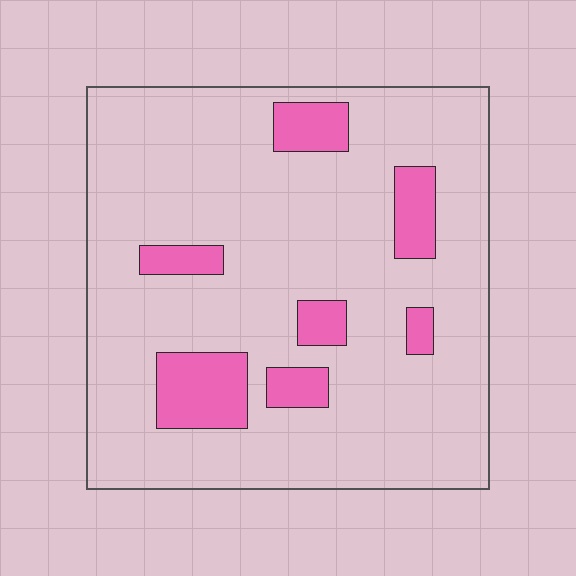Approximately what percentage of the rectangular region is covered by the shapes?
Approximately 15%.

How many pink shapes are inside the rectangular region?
7.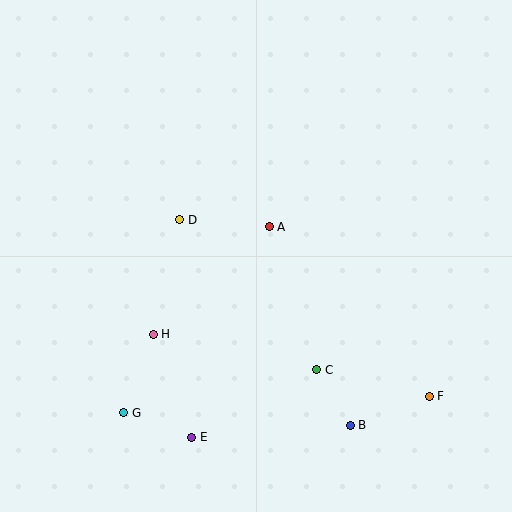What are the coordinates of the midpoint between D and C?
The midpoint between D and C is at (248, 295).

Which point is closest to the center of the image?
Point A at (269, 227) is closest to the center.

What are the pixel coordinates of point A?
Point A is at (269, 227).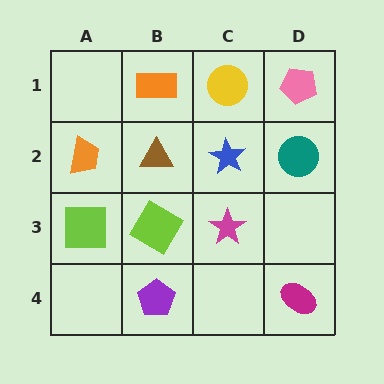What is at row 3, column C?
A magenta star.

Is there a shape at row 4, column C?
No, that cell is empty.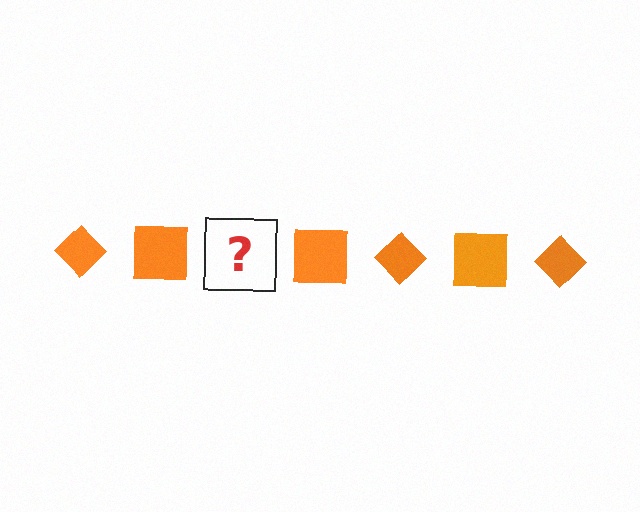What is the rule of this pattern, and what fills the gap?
The rule is that the pattern cycles through diamond, square shapes in orange. The gap should be filled with an orange diamond.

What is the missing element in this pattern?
The missing element is an orange diamond.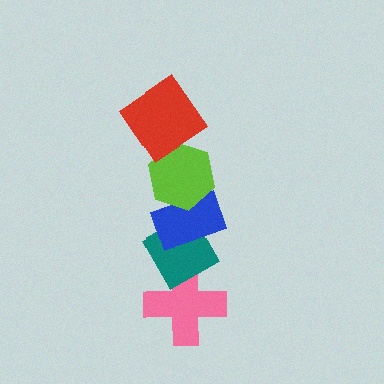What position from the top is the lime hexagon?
The lime hexagon is 2nd from the top.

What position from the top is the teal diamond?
The teal diamond is 4th from the top.